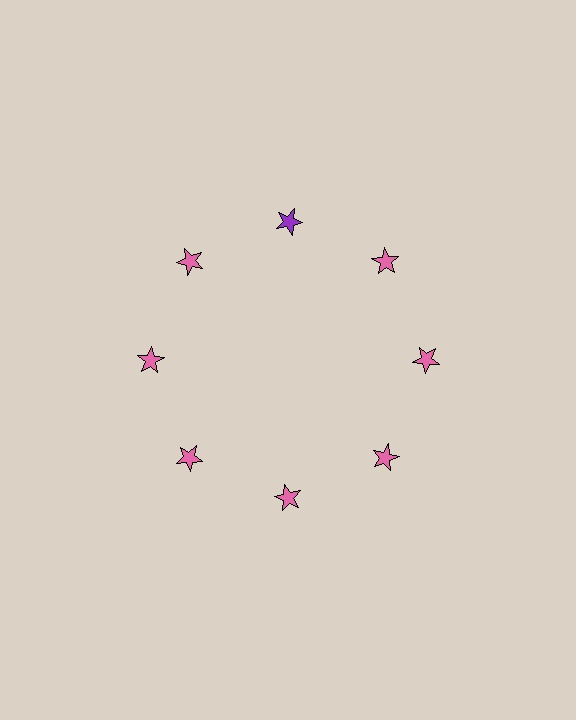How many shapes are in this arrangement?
There are 8 shapes arranged in a ring pattern.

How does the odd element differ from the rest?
It has a different color: purple instead of pink.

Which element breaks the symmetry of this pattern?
The purple star at roughly the 12 o'clock position breaks the symmetry. All other shapes are pink stars.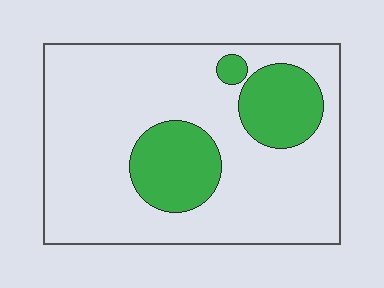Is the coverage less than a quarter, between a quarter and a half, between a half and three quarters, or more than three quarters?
Less than a quarter.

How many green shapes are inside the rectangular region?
3.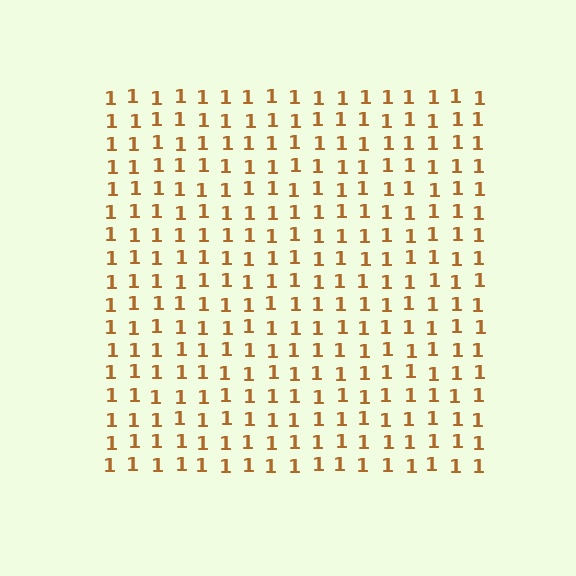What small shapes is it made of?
It is made of small digit 1's.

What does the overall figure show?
The overall figure shows a square.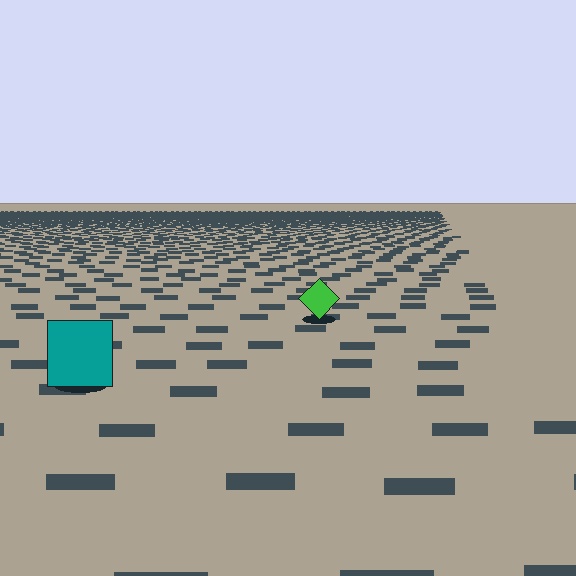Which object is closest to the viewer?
The teal square is closest. The texture marks near it are larger and more spread out.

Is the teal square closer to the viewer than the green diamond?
Yes. The teal square is closer — you can tell from the texture gradient: the ground texture is coarser near it.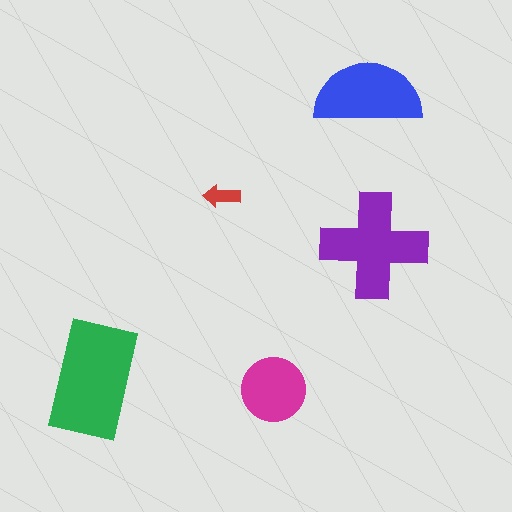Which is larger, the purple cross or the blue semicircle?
The purple cross.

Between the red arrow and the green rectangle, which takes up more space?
The green rectangle.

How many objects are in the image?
There are 5 objects in the image.